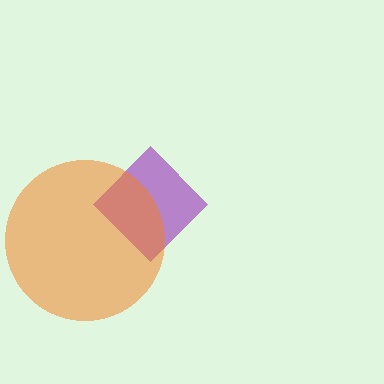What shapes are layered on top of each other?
The layered shapes are: a purple diamond, an orange circle.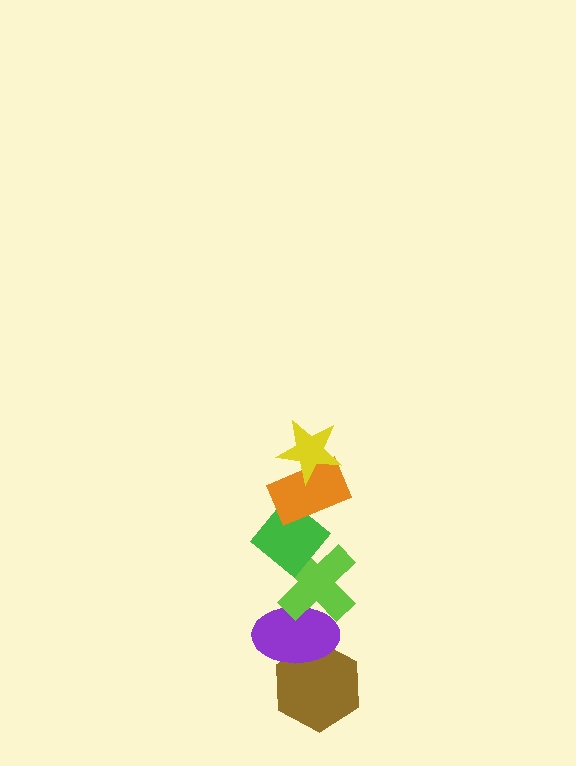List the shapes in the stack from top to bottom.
From top to bottom: the yellow star, the orange rectangle, the green diamond, the lime cross, the purple ellipse, the brown hexagon.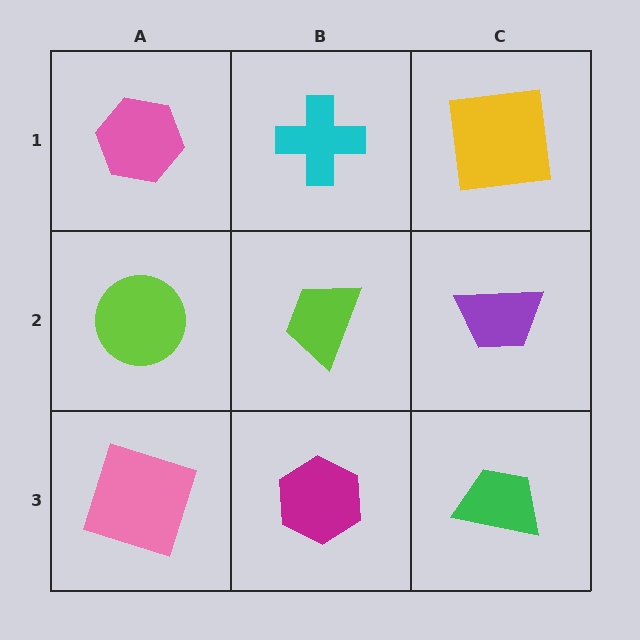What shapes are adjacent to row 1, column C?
A purple trapezoid (row 2, column C), a cyan cross (row 1, column B).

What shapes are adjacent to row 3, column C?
A purple trapezoid (row 2, column C), a magenta hexagon (row 3, column B).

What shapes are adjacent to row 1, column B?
A lime trapezoid (row 2, column B), a pink hexagon (row 1, column A), a yellow square (row 1, column C).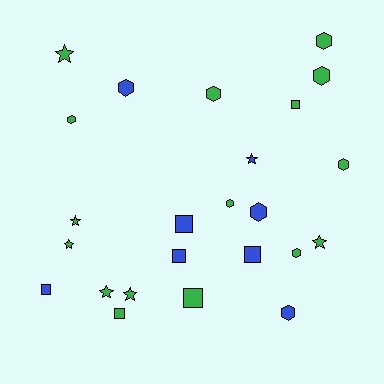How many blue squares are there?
There are 4 blue squares.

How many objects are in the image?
There are 24 objects.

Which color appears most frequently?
Green, with 16 objects.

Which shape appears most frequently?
Hexagon, with 10 objects.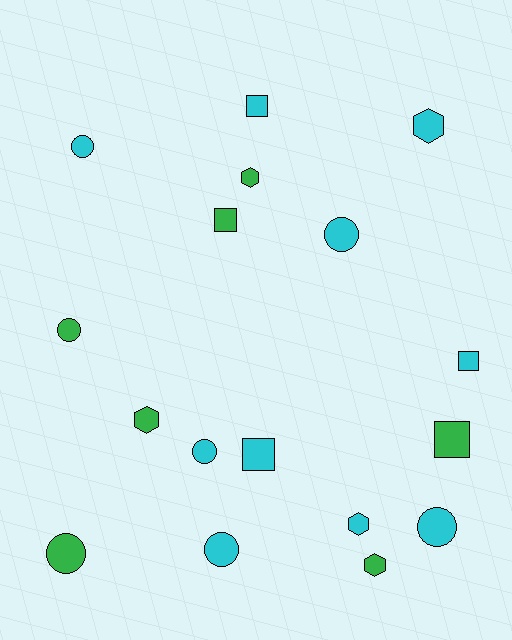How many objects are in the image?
There are 17 objects.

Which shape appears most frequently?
Circle, with 7 objects.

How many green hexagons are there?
There are 3 green hexagons.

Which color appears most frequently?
Cyan, with 10 objects.